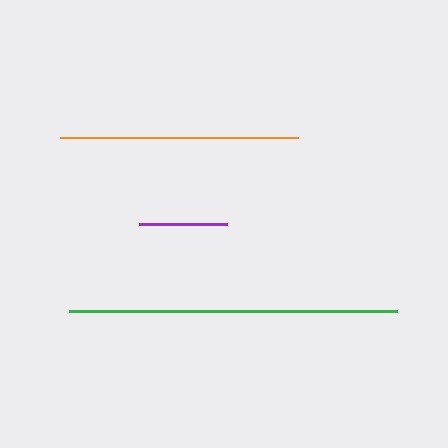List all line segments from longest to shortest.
From longest to shortest: green, orange, purple.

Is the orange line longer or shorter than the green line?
The green line is longer than the orange line.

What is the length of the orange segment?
The orange segment is approximately 238 pixels long.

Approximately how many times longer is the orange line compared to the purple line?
The orange line is approximately 2.7 times the length of the purple line.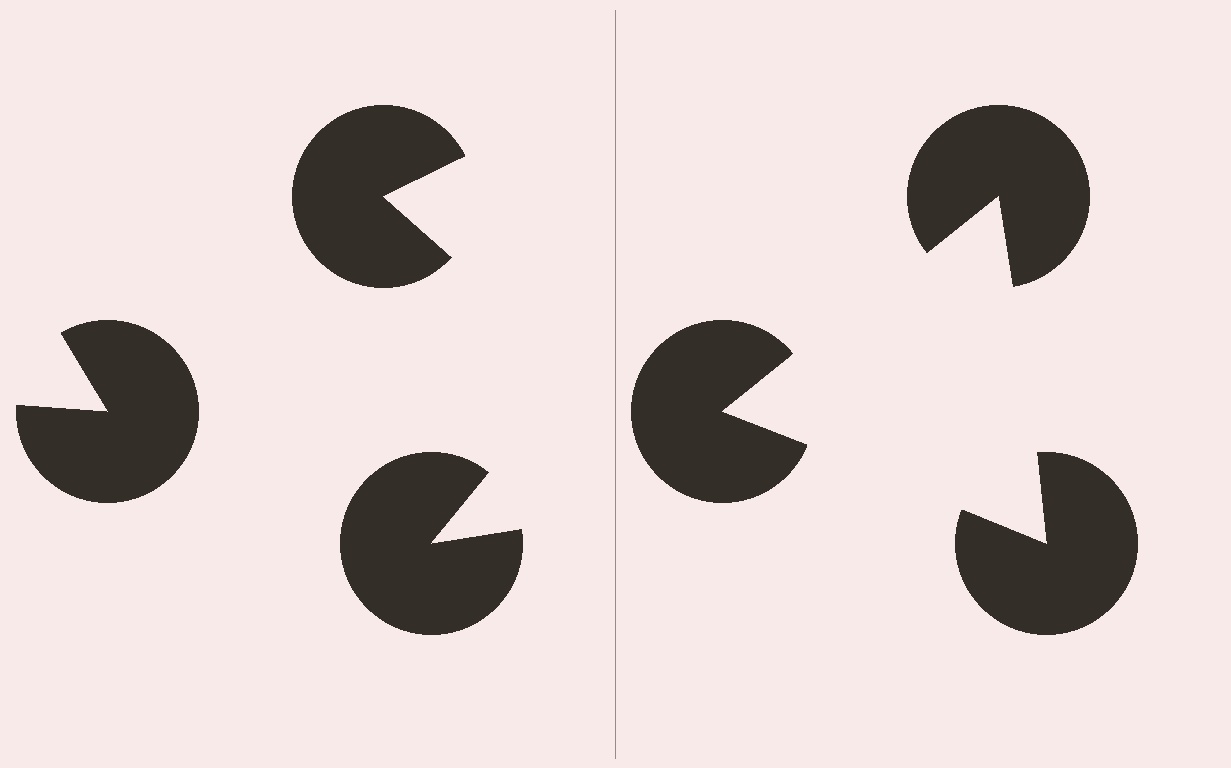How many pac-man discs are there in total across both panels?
6 — 3 on each side.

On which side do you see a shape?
An illusory triangle appears on the right side. On the left side the wedge cuts are rotated, so no coherent shape forms.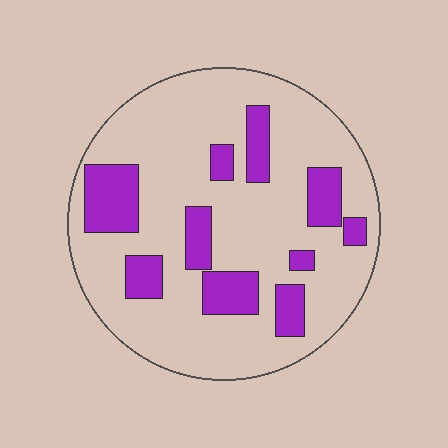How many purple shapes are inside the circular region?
10.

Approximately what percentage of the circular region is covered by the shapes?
Approximately 20%.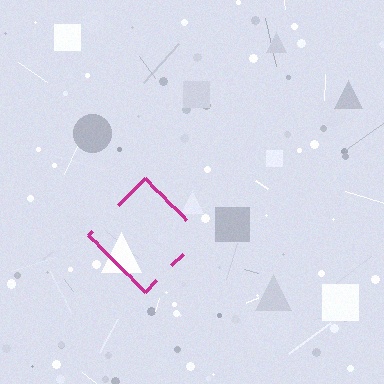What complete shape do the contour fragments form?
The contour fragments form a diamond.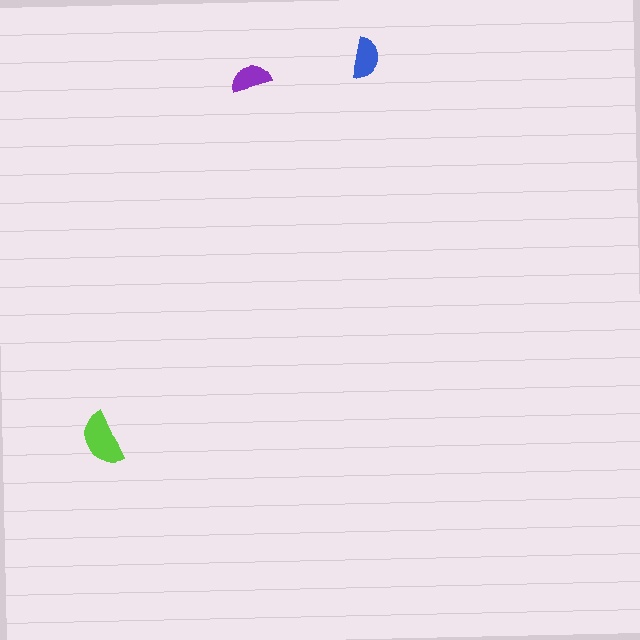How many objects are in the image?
There are 3 objects in the image.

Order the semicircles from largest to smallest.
the lime one, the blue one, the purple one.